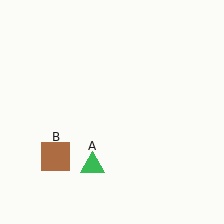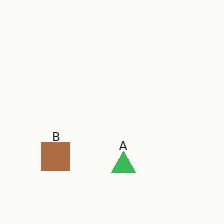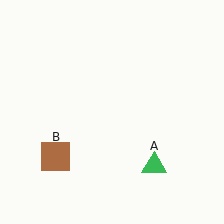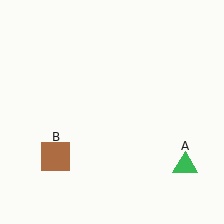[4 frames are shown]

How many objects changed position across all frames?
1 object changed position: green triangle (object A).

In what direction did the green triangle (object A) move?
The green triangle (object A) moved right.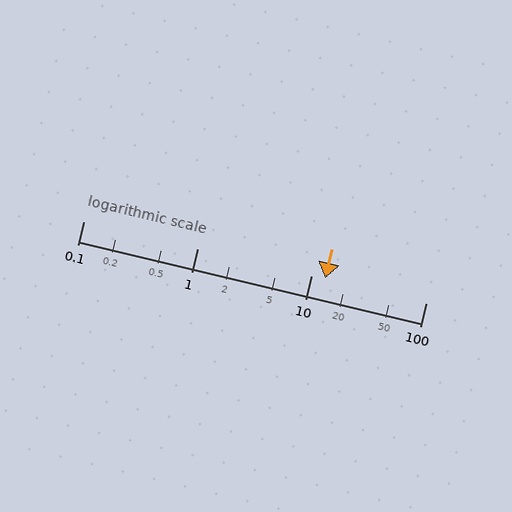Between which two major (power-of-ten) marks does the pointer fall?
The pointer is between 10 and 100.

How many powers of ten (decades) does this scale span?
The scale spans 3 decades, from 0.1 to 100.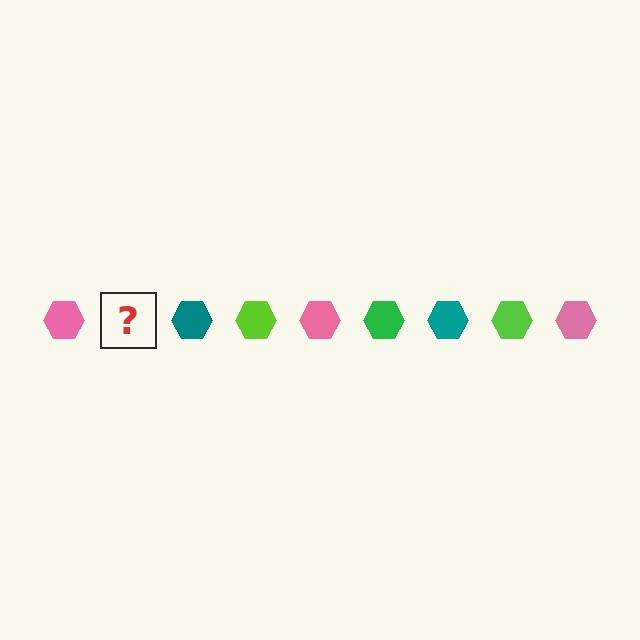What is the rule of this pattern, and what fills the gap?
The rule is that the pattern cycles through pink, green, teal, lime hexagons. The gap should be filled with a green hexagon.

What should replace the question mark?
The question mark should be replaced with a green hexagon.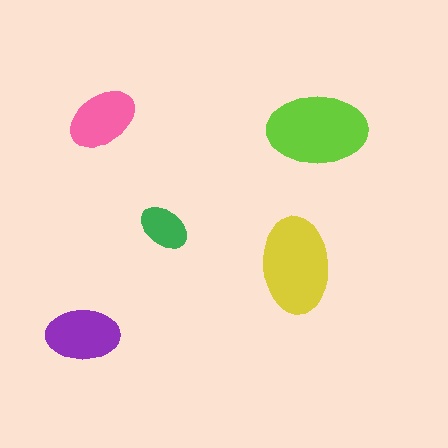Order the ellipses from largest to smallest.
the lime one, the yellow one, the purple one, the pink one, the green one.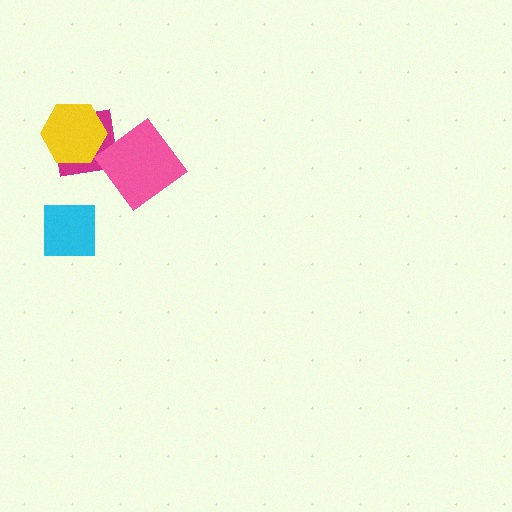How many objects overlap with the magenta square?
2 objects overlap with the magenta square.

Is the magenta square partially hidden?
Yes, it is partially covered by another shape.